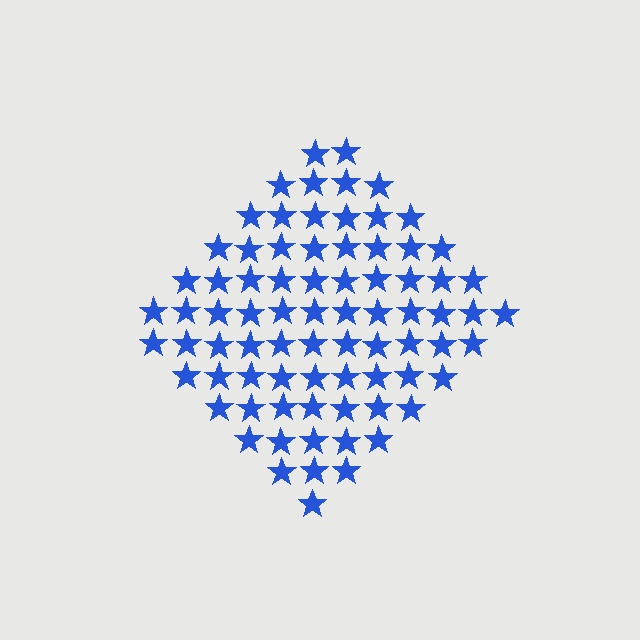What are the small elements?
The small elements are stars.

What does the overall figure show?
The overall figure shows a diamond.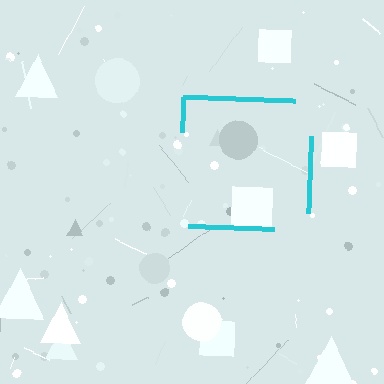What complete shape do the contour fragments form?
The contour fragments form a square.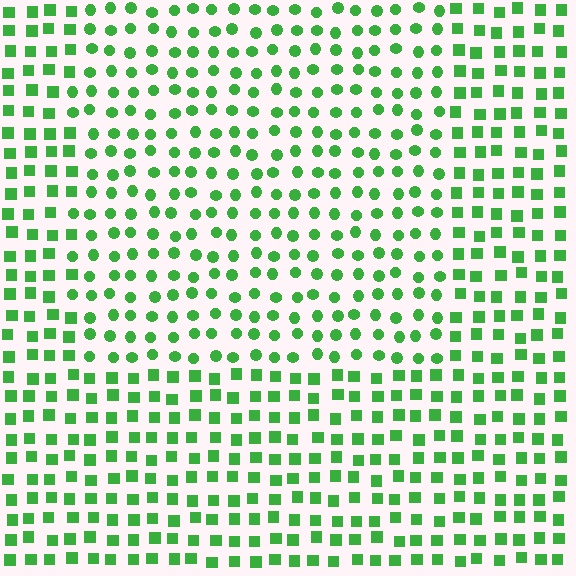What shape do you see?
I see a rectangle.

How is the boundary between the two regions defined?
The boundary is defined by a change in element shape: circles inside vs. squares outside. All elements share the same color and spacing.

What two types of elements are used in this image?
The image uses circles inside the rectangle region and squares outside it.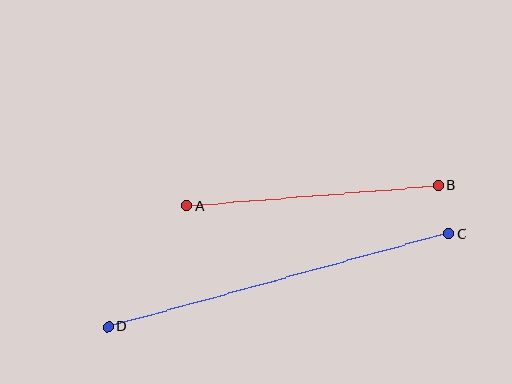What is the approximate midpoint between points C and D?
The midpoint is at approximately (278, 280) pixels.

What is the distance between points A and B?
The distance is approximately 252 pixels.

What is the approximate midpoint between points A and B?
The midpoint is at approximately (312, 195) pixels.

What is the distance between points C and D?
The distance is approximately 352 pixels.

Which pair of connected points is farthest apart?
Points C and D are farthest apart.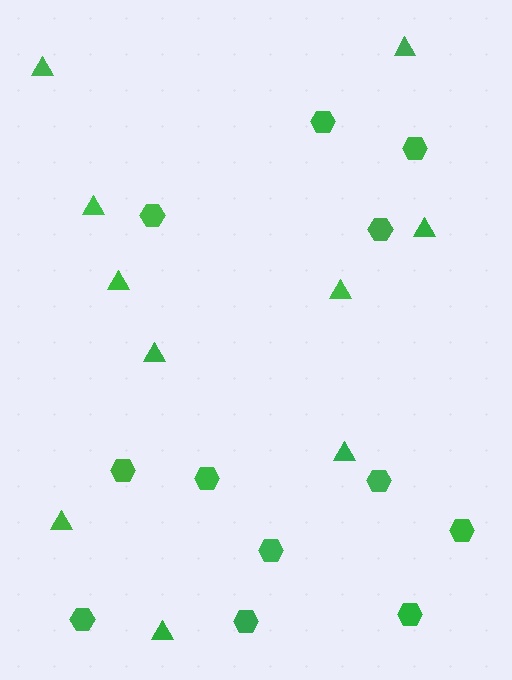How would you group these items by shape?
There are 2 groups: one group of triangles (10) and one group of hexagons (12).